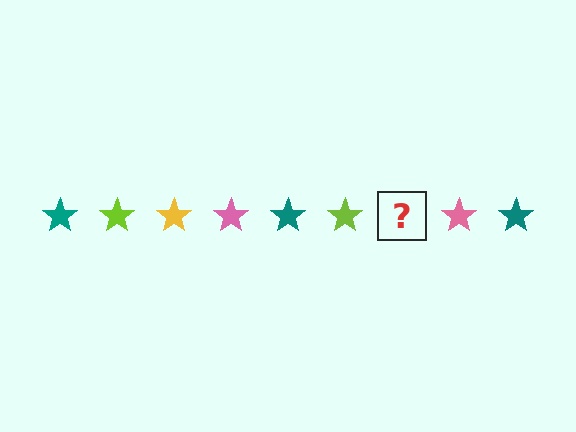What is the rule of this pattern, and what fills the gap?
The rule is that the pattern cycles through teal, lime, yellow, pink stars. The gap should be filled with a yellow star.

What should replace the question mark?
The question mark should be replaced with a yellow star.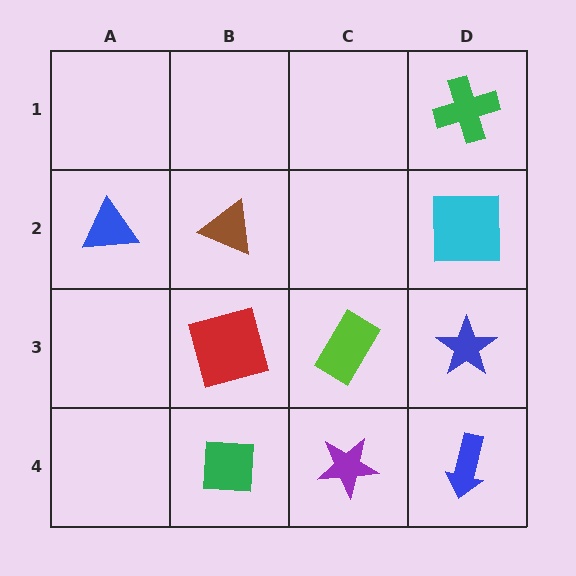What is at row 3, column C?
A lime rectangle.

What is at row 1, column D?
A green cross.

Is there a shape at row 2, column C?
No, that cell is empty.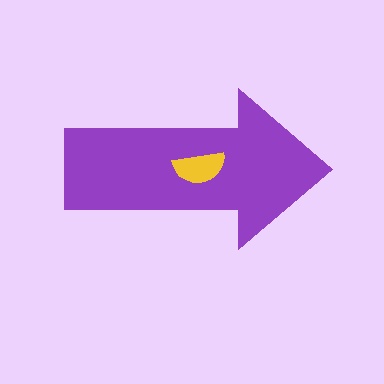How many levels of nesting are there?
2.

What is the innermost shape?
The yellow semicircle.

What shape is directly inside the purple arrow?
The yellow semicircle.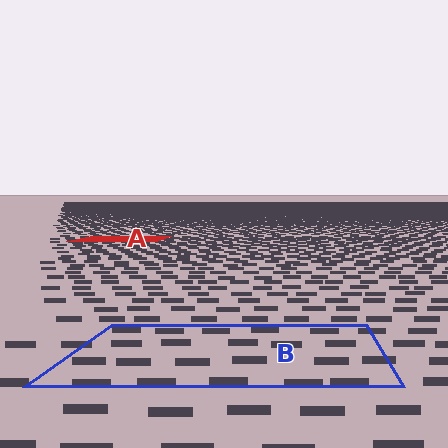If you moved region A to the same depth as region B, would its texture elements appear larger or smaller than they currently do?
They would appear larger. At a closer depth, the same texture elements are projected at a bigger on-screen size.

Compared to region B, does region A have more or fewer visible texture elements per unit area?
Region A has more texture elements per unit area — they are packed more densely because it is farther away.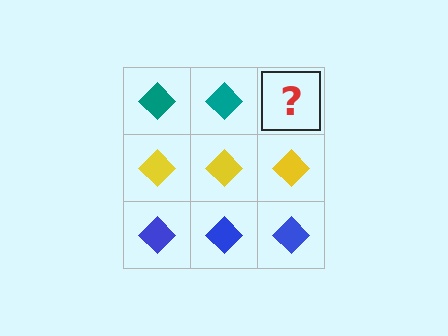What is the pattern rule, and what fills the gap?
The rule is that each row has a consistent color. The gap should be filled with a teal diamond.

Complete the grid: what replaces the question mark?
The question mark should be replaced with a teal diamond.